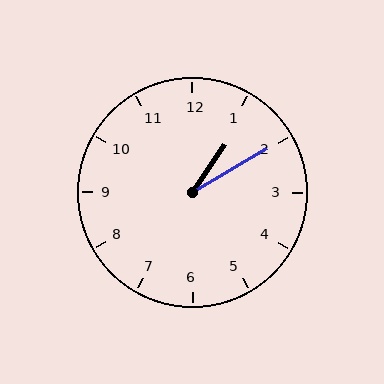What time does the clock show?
1:10.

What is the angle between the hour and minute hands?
Approximately 25 degrees.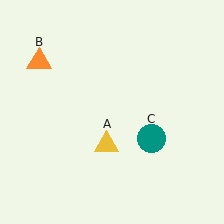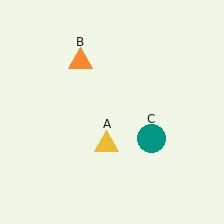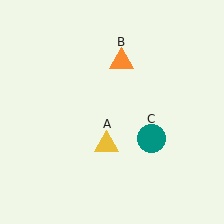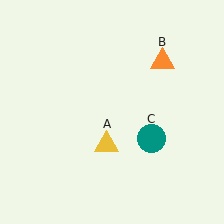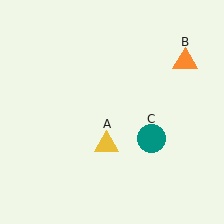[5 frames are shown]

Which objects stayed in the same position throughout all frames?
Yellow triangle (object A) and teal circle (object C) remained stationary.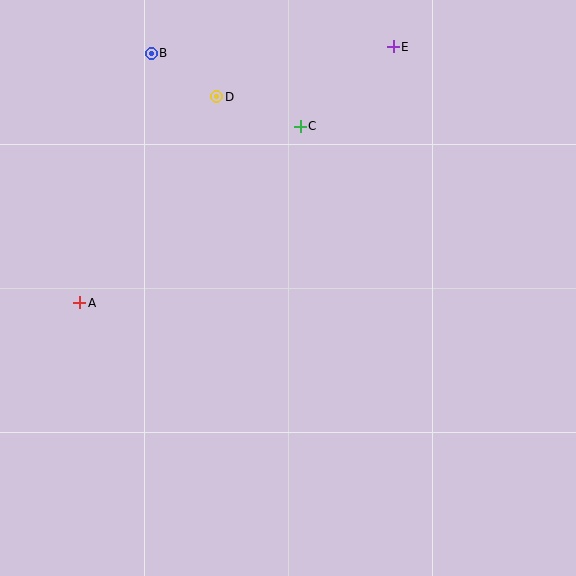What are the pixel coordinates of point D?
Point D is at (217, 97).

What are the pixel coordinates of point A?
Point A is at (80, 303).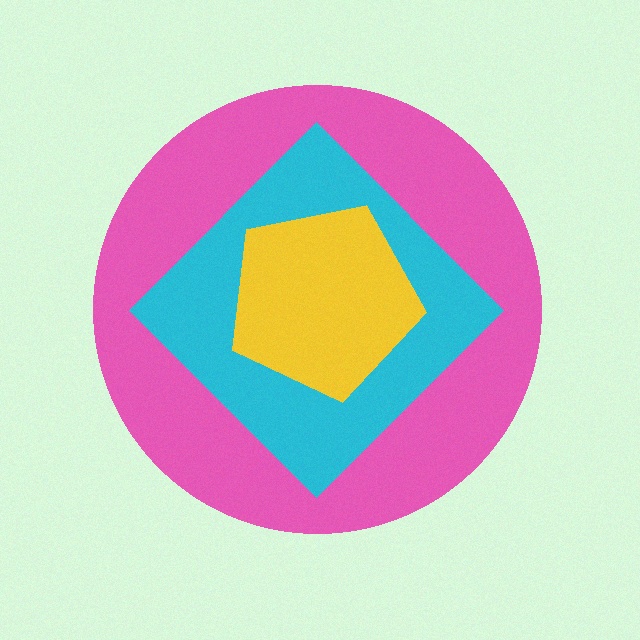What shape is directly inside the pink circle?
The cyan diamond.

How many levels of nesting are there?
3.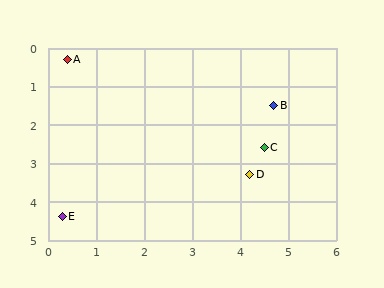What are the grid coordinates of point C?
Point C is at approximately (4.5, 2.6).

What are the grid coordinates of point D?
Point D is at approximately (4.2, 3.3).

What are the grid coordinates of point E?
Point E is at approximately (0.3, 4.4).